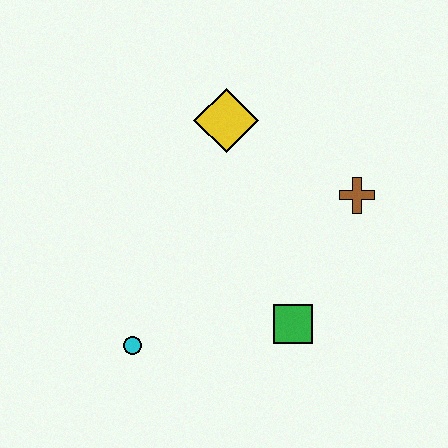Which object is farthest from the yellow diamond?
The cyan circle is farthest from the yellow diamond.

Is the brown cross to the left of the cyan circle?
No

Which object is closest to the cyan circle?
The green square is closest to the cyan circle.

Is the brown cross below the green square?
No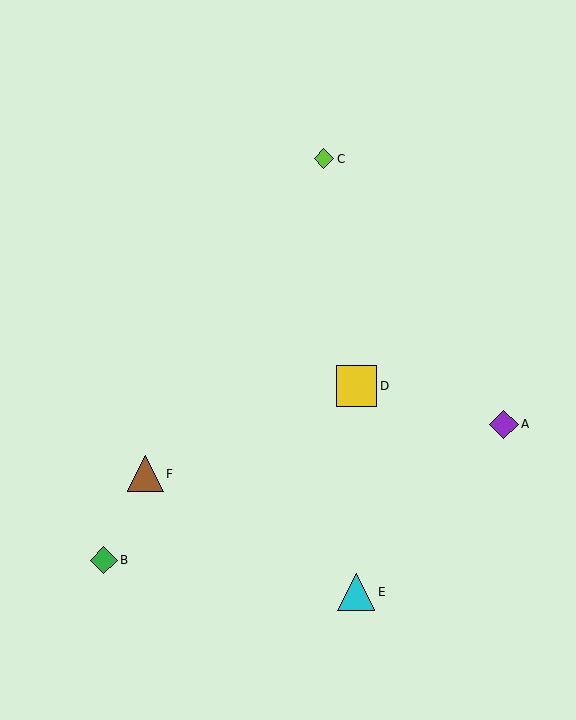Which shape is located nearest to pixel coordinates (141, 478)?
The brown triangle (labeled F) at (145, 474) is nearest to that location.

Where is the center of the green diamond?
The center of the green diamond is at (104, 560).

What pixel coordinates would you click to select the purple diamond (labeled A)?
Click at (504, 424) to select the purple diamond A.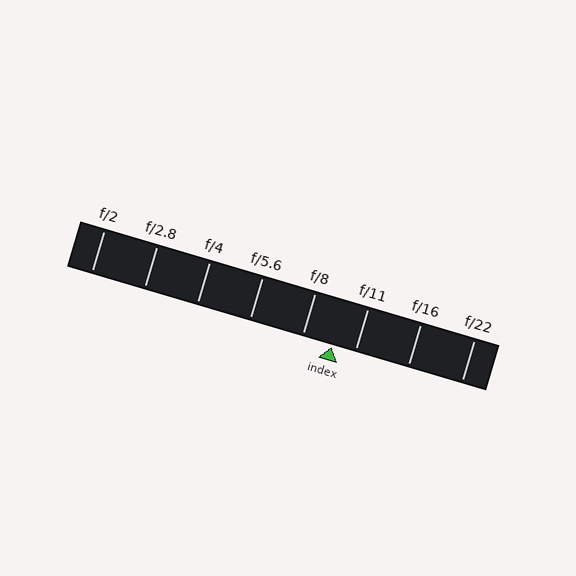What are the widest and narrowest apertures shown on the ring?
The widest aperture shown is f/2 and the narrowest is f/22.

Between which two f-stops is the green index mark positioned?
The index mark is between f/8 and f/11.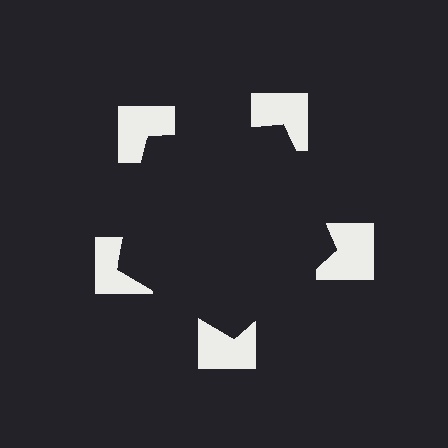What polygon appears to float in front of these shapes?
An illusory pentagon — its edges are inferred from the aligned wedge cuts in the notched squares, not physically drawn.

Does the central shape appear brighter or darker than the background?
It typically appears slightly darker than the background, even though no actual brightness change is drawn.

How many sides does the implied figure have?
5 sides.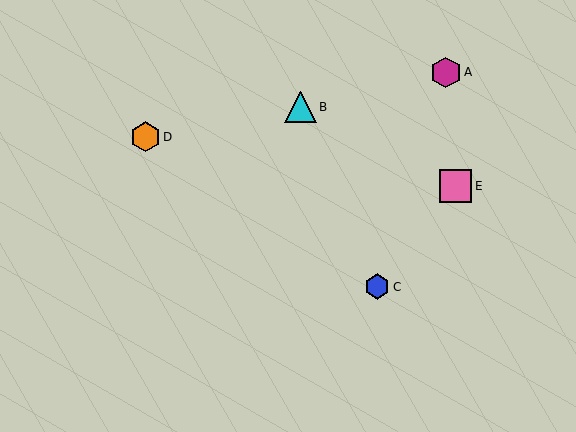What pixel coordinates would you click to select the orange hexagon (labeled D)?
Click at (145, 137) to select the orange hexagon D.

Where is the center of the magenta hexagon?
The center of the magenta hexagon is at (446, 72).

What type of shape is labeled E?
Shape E is a pink square.